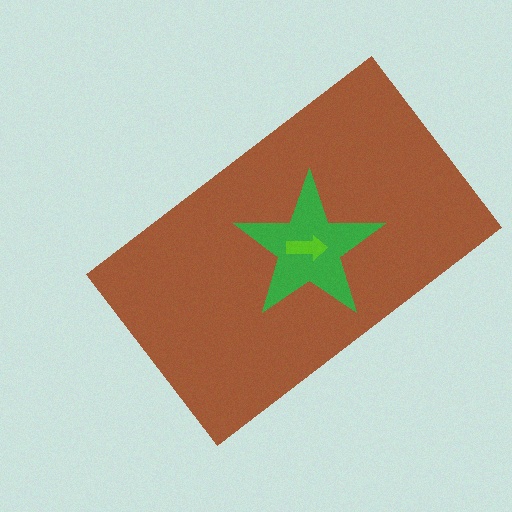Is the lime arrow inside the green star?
Yes.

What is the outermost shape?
The brown rectangle.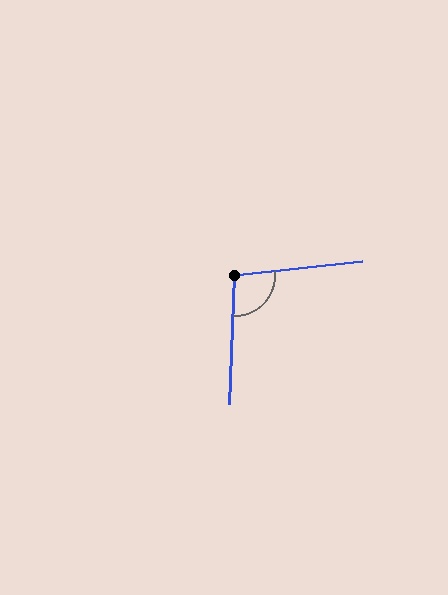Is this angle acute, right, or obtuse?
It is obtuse.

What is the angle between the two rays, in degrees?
Approximately 99 degrees.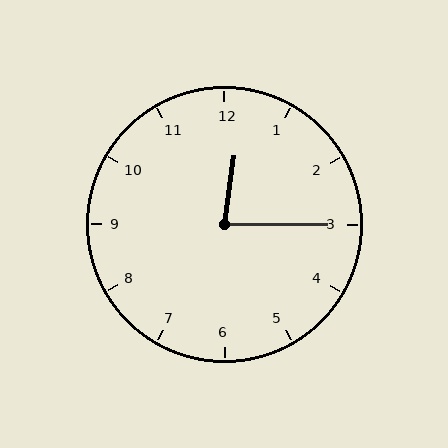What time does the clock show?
12:15.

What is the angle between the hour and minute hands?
Approximately 82 degrees.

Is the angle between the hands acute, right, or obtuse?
It is acute.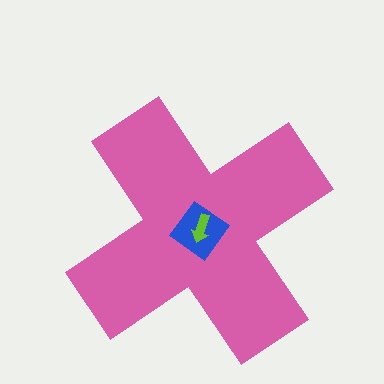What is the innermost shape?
The lime arrow.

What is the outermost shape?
The pink cross.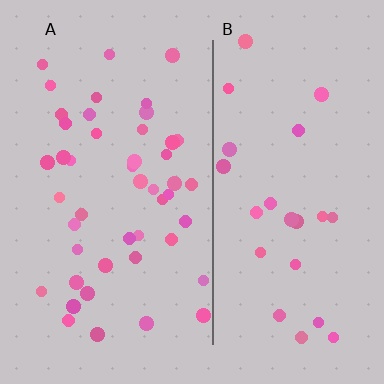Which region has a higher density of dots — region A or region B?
A (the left).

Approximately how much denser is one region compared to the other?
Approximately 1.9× — region A over region B.